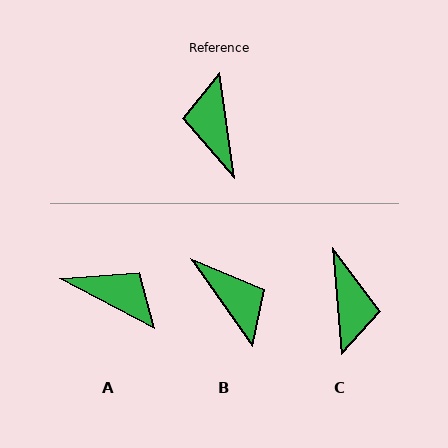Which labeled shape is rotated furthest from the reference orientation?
C, about 176 degrees away.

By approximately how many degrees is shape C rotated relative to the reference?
Approximately 176 degrees counter-clockwise.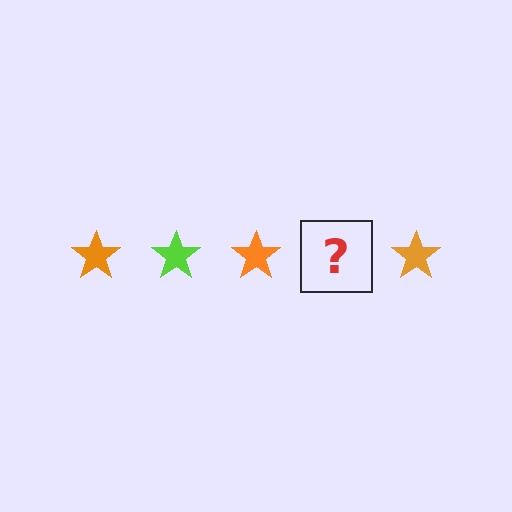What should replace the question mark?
The question mark should be replaced with a lime star.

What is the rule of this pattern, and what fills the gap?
The rule is that the pattern cycles through orange, lime stars. The gap should be filled with a lime star.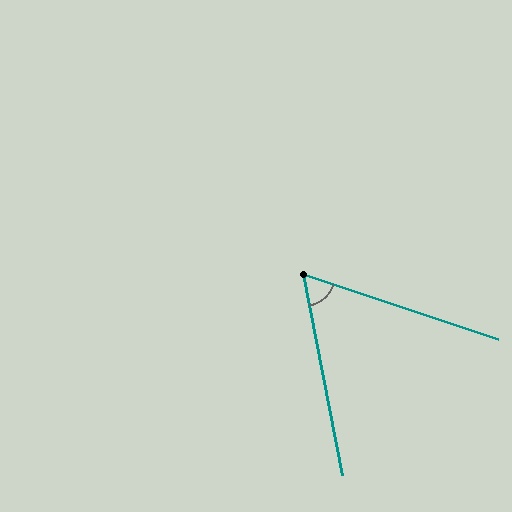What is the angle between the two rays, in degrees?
Approximately 61 degrees.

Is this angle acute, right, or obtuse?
It is acute.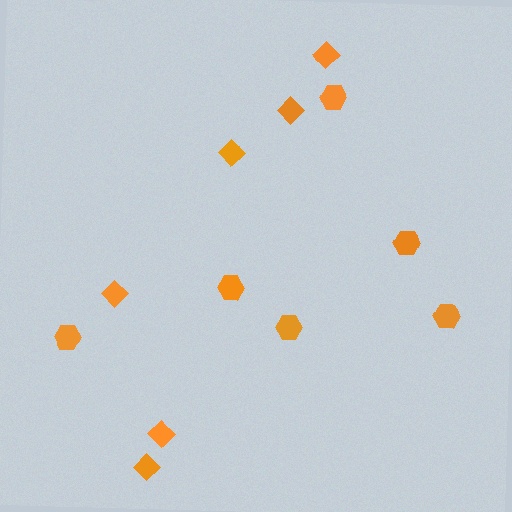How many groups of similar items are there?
There are 2 groups: one group of hexagons (6) and one group of diamonds (6).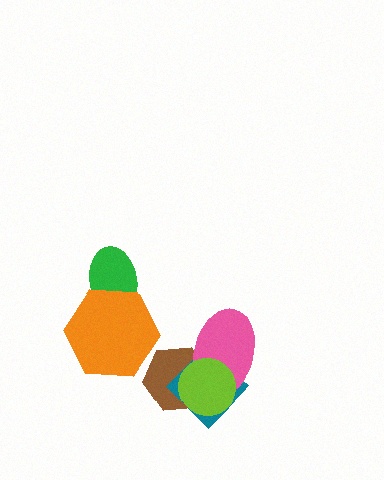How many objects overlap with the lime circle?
3 objects overlap with the lime circle.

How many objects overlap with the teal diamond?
3 objects overlap with the teal diamond.